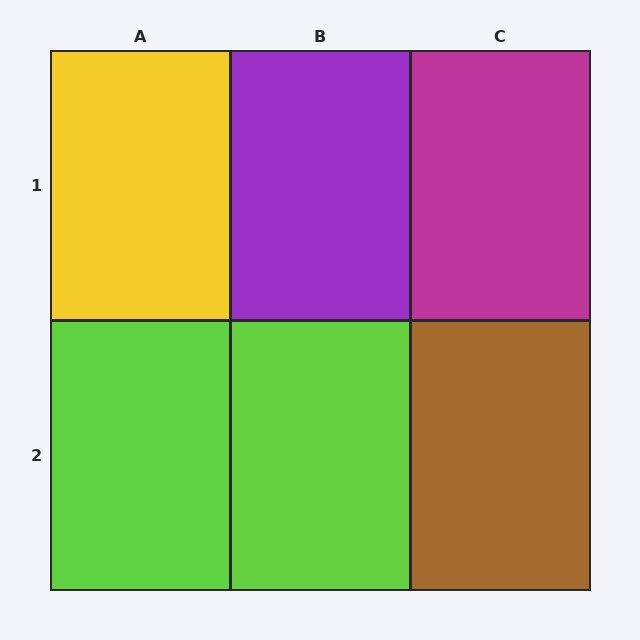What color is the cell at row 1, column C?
Magenta.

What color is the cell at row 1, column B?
Purple.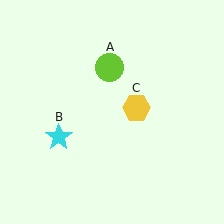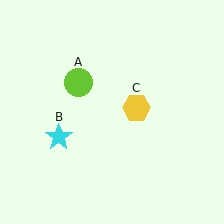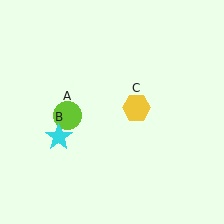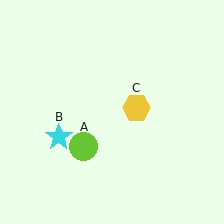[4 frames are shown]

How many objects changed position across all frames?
1 object changed position: lime circle (object A).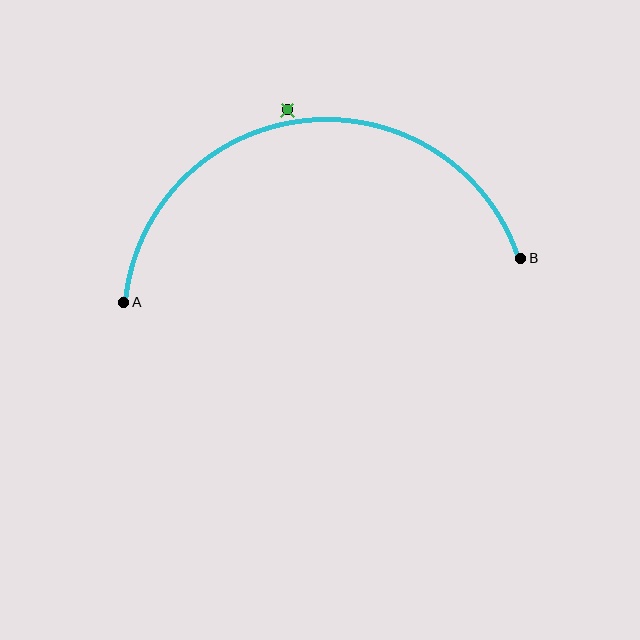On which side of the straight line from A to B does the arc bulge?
The arc bulges above the straight line connecting A and B.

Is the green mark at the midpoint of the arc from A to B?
No — the green mark does not lie on the arc at all. It sits slightly outside the curve.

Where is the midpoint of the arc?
The arc midpoint is the point on the curve farthest from the straight line joining A and B. It sits above that line.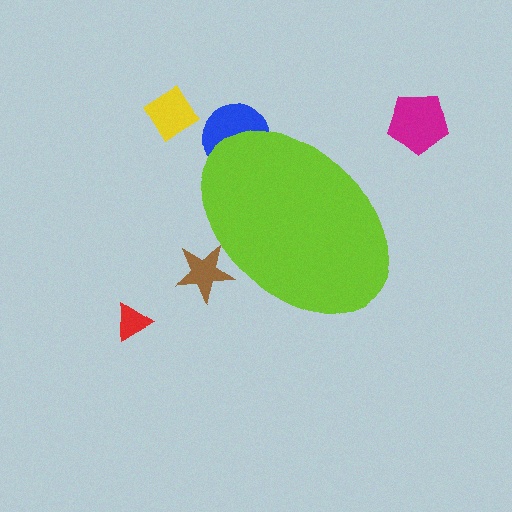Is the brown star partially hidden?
Yes, the brown star is partially hidden behind the lime ellipse.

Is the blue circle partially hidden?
Yes, the blue circle is partially hidden behind the lime ellipse.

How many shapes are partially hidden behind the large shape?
2 shapes are partially hidden.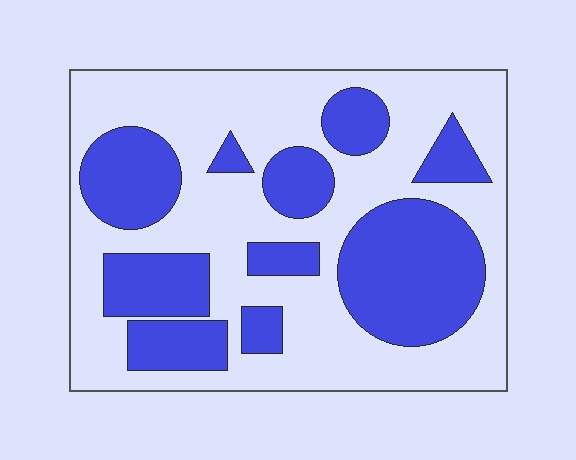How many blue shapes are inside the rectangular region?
10.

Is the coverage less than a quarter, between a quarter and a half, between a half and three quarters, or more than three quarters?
Between a quarter and a half.